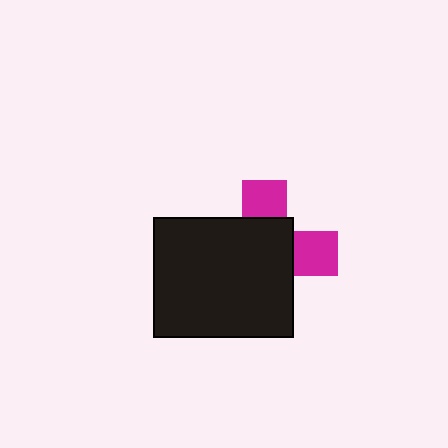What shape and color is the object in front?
The object in front is a black rectangle.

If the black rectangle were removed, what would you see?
You would see the complete magenta cross.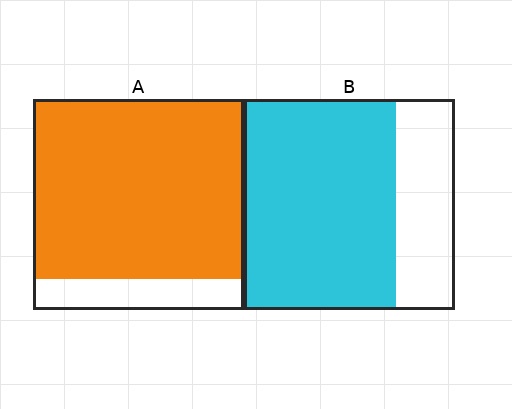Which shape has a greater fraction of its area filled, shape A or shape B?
Shape A.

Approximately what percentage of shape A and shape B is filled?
A is approximately 85% and B is approximately 70%.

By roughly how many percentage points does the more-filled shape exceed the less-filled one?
By roughly 15 percentage points (A over B).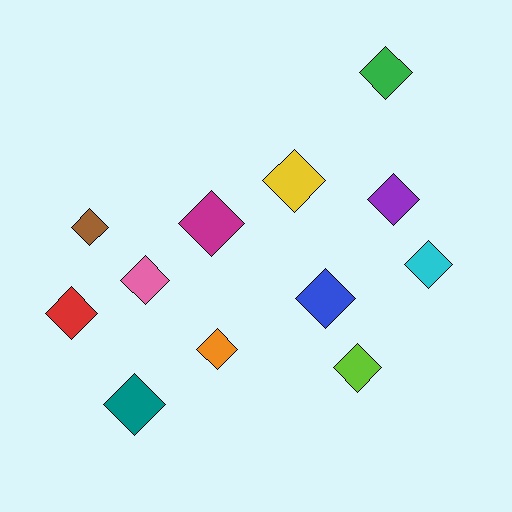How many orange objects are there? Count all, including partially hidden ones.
There is 1 orange object.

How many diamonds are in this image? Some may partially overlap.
There are 12 diamonds.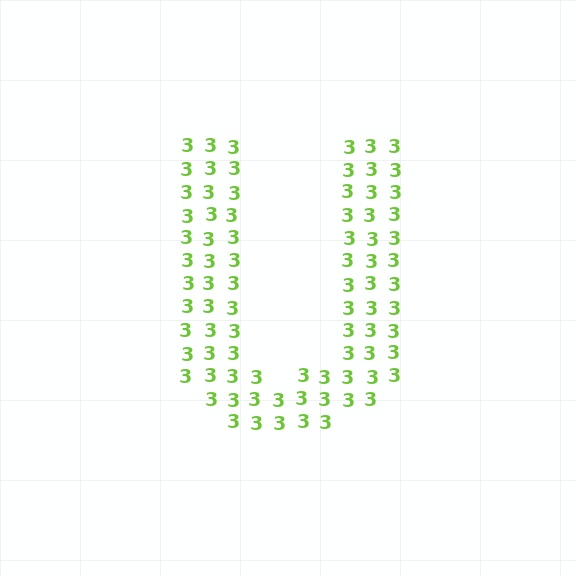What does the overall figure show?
The overall figure shows the letter U.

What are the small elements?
The small elements are digit 3's.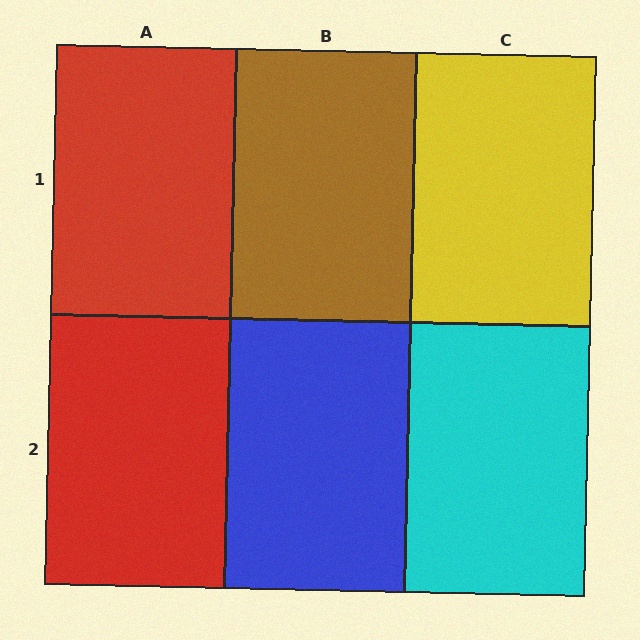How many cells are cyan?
1 cell is cyan.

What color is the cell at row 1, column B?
Brown.